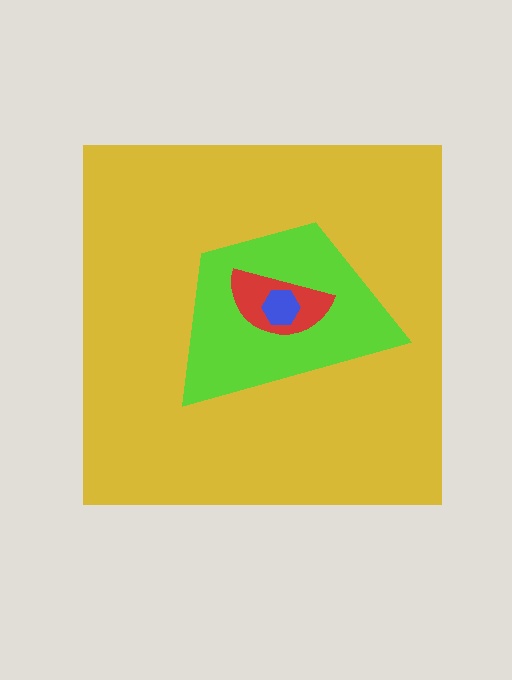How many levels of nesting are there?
4.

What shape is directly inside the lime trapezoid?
The red semicircle.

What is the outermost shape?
The yellow square.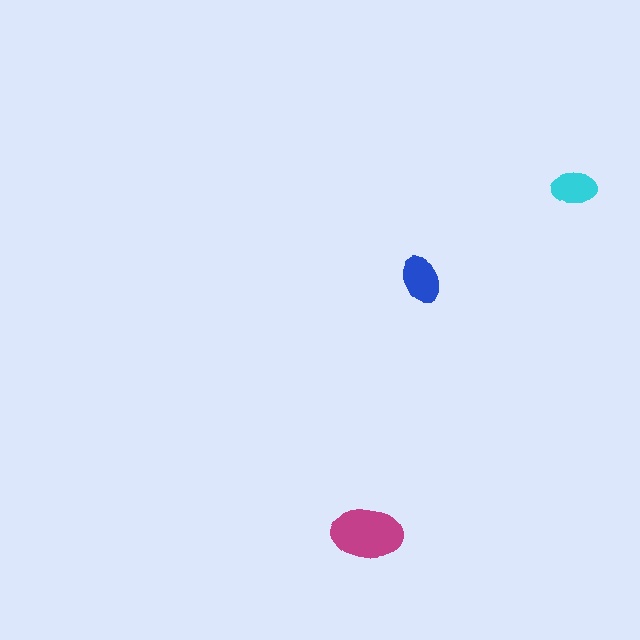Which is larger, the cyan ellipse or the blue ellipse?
The blue one.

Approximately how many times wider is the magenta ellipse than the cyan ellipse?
About 1.5 times wider.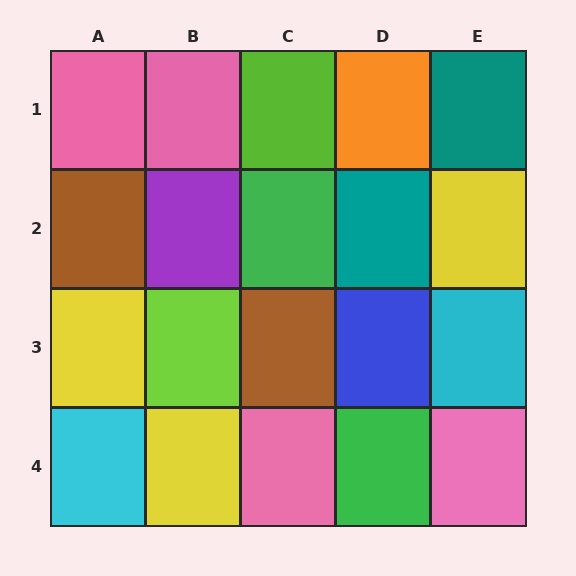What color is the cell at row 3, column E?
Cyan.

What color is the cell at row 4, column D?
Green.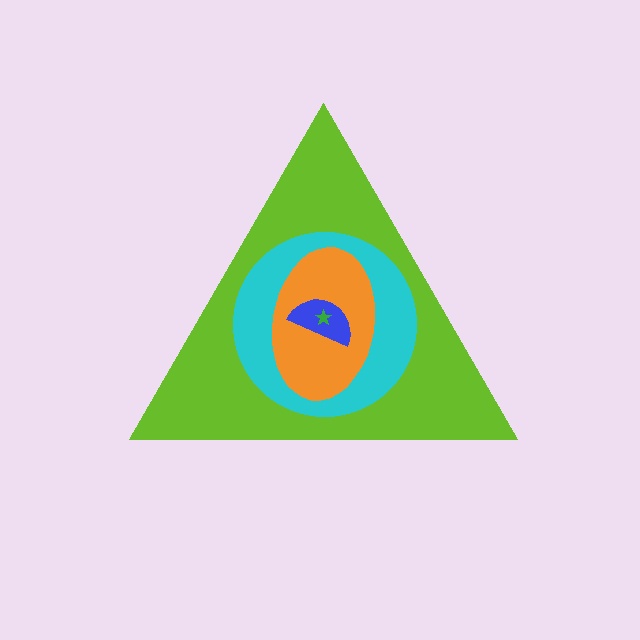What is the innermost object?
The green star.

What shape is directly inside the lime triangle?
The cyan circle.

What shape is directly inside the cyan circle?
The orange ellipse.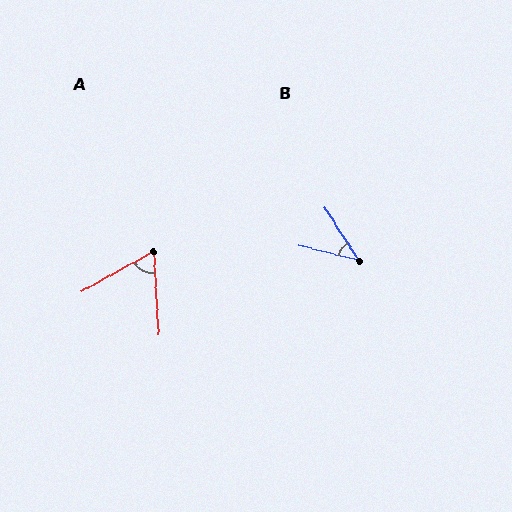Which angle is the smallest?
B, at approximately 42 degrees.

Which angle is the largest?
A, at approximately 64 degrees.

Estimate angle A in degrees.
Approximately 64 degrees.